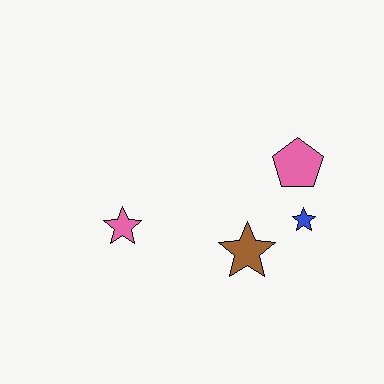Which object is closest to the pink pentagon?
The blue star is closest to the pink pentagon.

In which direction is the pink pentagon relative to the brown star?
The pink pentagon is above the brown star.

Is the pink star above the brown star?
Yes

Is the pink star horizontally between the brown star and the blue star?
No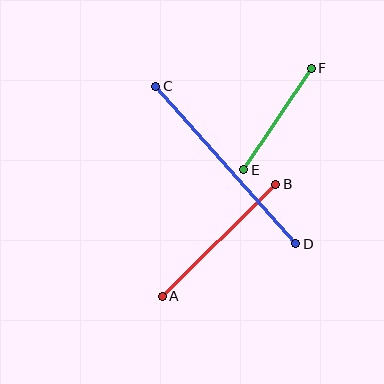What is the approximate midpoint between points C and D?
The midpoint is at approximately (226, 165) pixels.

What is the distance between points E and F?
The distance is approximately 122 pixels.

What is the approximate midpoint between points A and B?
The midpoint is at approximately (219, 240) pixels.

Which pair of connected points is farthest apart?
Points C and D are farthest apart.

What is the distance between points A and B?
The distance is approximately 160 pixels.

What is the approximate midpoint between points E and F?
The midpoint is at approximately (278, 119) pixels.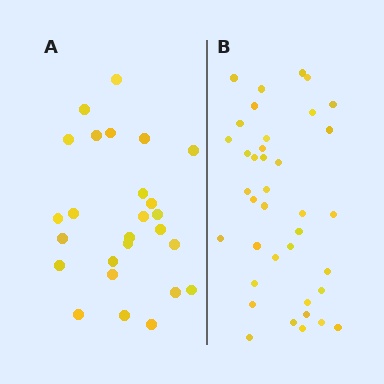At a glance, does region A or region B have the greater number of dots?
Region B (the right region) has more dots.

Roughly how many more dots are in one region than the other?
Region B has roughly 12 or so more dots than region A.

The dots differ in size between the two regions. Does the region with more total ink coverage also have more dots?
No. Region A has more total ink coverage because its dots are larger, but region B actually contains more individual dots. Total area can be misleading — the number of items is what matters here.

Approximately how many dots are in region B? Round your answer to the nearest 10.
About 40 dots. (The exact count is 38, which rounds to 40.)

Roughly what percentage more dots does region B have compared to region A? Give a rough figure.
About 45% more.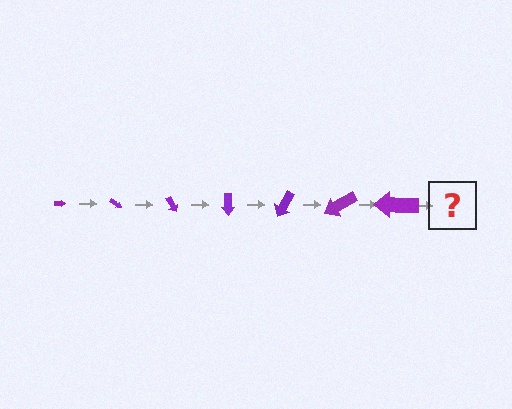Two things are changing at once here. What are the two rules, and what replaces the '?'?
The two rules are that the arrow grows larger each step and it rotates 30 degrees each step. The '?' should be an arrow, larger than the previous one and rotated 210 degrees from the start.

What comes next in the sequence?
The next element should be an arrow, larger than the previous one and rotated 210 degrees from the start.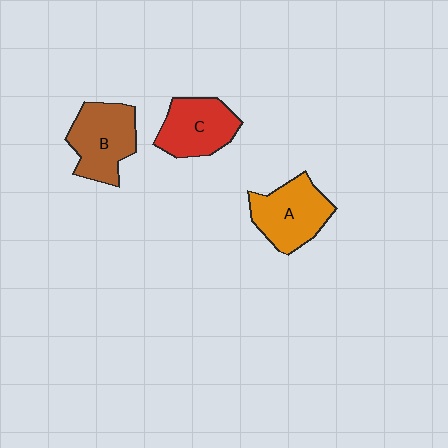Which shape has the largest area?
Shape B (brown).